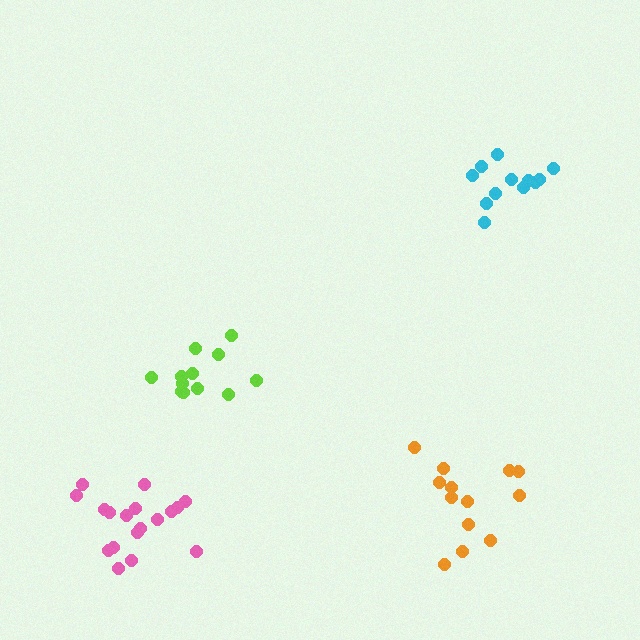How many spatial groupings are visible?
There are 4 spatial groupings.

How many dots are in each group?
Group 1: 18 dots, Group 2: 12 dots, Group 3: 12 dots, Group 4: 13 dots (55 total).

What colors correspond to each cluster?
The clusters are colored: pink, lime, cyan, orange.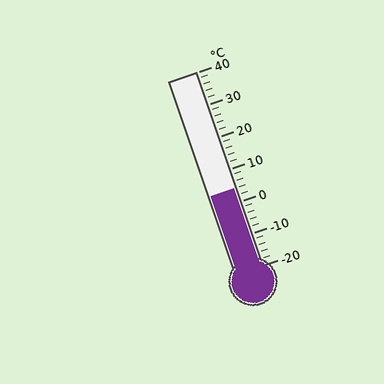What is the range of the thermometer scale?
The thermometer scale ranges from -20°C to 40°C.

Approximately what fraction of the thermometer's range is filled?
The thermometer is filled to approximately 40% of its range.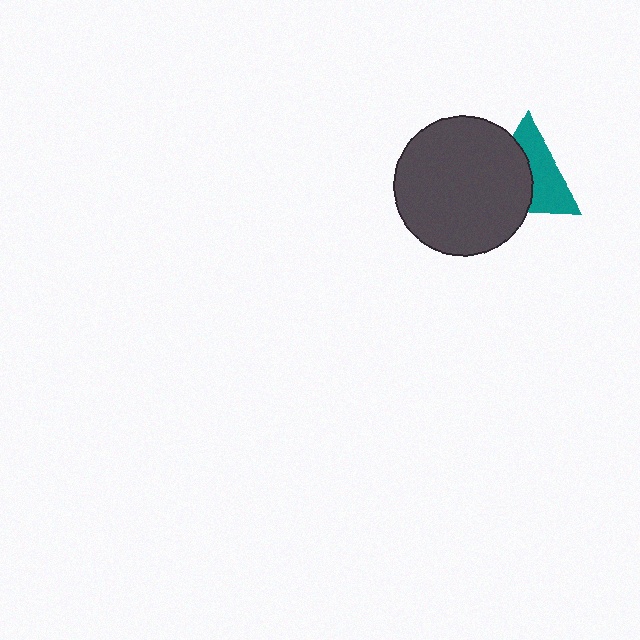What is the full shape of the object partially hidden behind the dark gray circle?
The partially hidden object is a teal triangle.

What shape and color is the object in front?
The object in front is a dark gray circle.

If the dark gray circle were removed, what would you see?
You would see the complete teal triangle.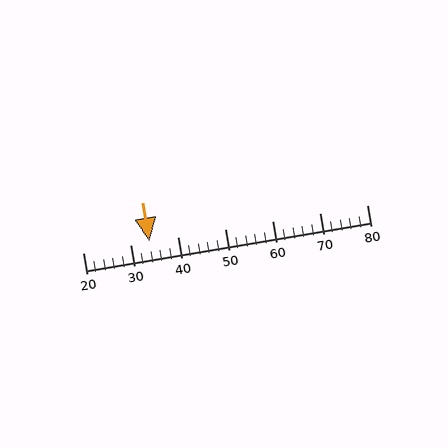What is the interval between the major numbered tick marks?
The major tick marks are spaced 10 units apart.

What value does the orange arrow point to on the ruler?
The orange arrow points to approximately 34.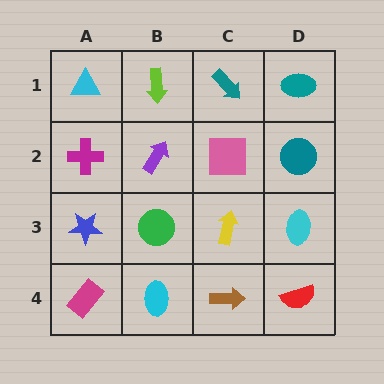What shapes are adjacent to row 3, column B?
A purple arrow (row 2, column B), a cyan ellipse (row 4, column B), a blue star (row 3, column A), a yellow arrow (row 3, column C).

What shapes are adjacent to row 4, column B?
A green circle (row 3, column B), a magenta rectangle (row 4, column A), a brown arrow (row 4, column C).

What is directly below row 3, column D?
A red semicircle.